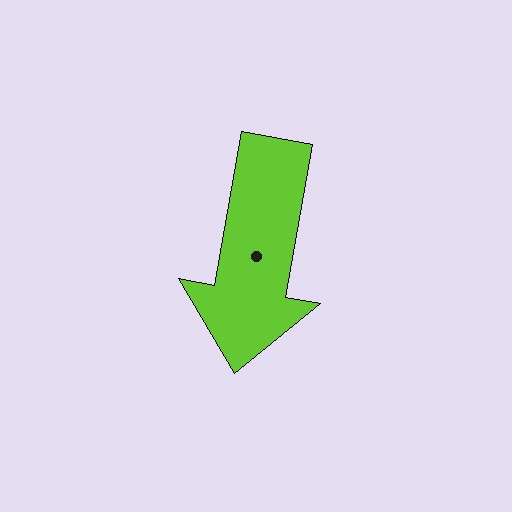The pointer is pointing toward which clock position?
Roughly 6 o'clock.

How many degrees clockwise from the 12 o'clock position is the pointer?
Approximately 190 degrees.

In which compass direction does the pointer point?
South.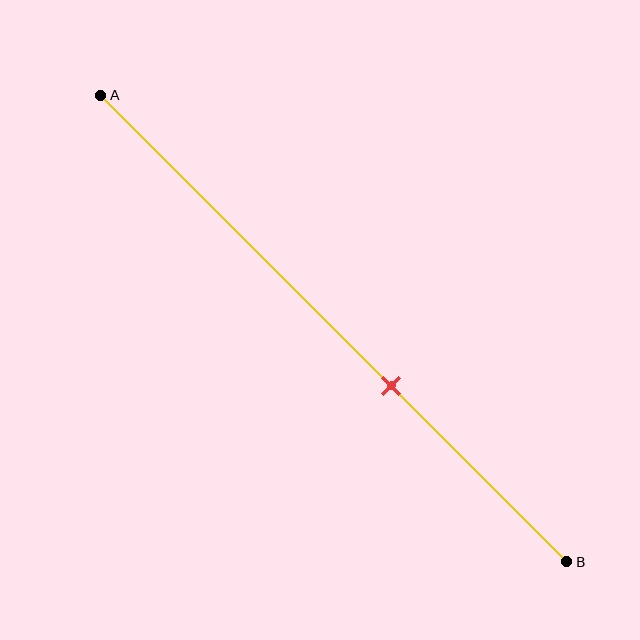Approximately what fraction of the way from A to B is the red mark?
The red mark is approximately 60% of the way from A to B.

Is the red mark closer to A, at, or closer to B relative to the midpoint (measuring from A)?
The red mark is closer to point B than the midpoint of segment AB.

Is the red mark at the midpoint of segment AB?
No, the mark is at about 60% from A, not at the 50% midpoint.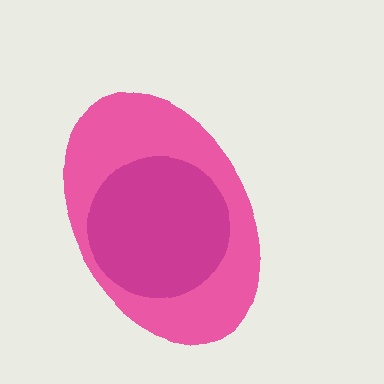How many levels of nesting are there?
2.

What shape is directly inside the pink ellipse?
The magenta circle.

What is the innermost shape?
The magenta circle.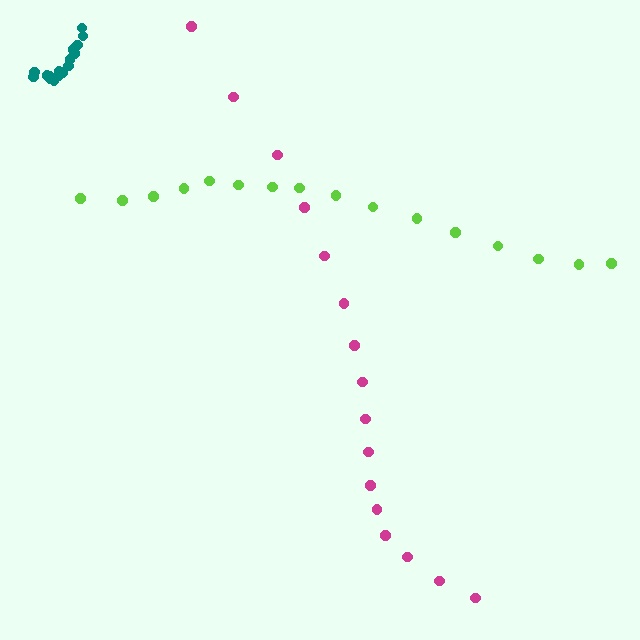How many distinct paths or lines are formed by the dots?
There are 3 distinct paths.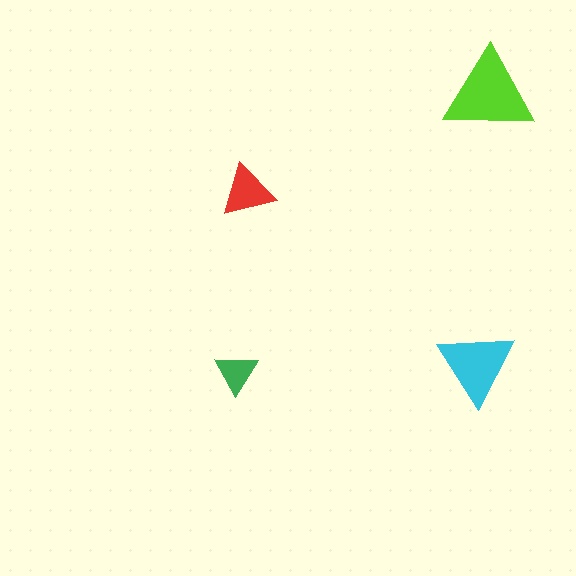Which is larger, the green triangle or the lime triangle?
The lime one.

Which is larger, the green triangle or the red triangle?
The red one.